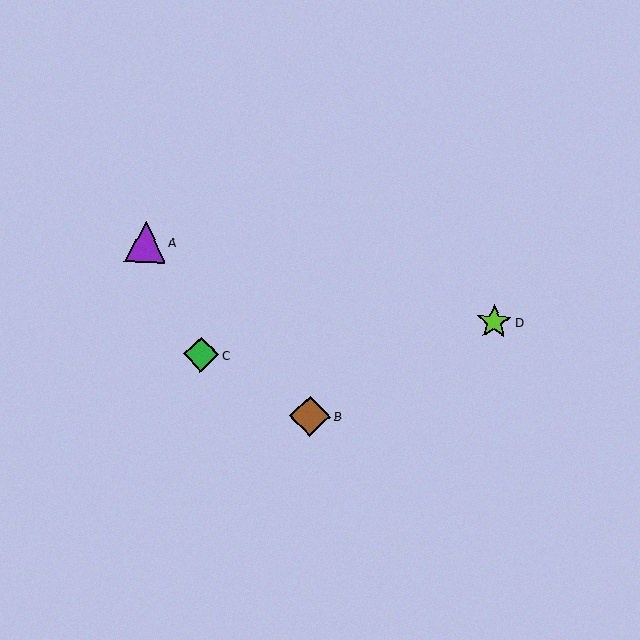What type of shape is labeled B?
Shape B is a brown diamond.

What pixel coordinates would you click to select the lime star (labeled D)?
Click at (494, 322) to select the lime star D.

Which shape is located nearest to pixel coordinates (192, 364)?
The green diamond (labeled C) at (201, 354) is nearest to that location.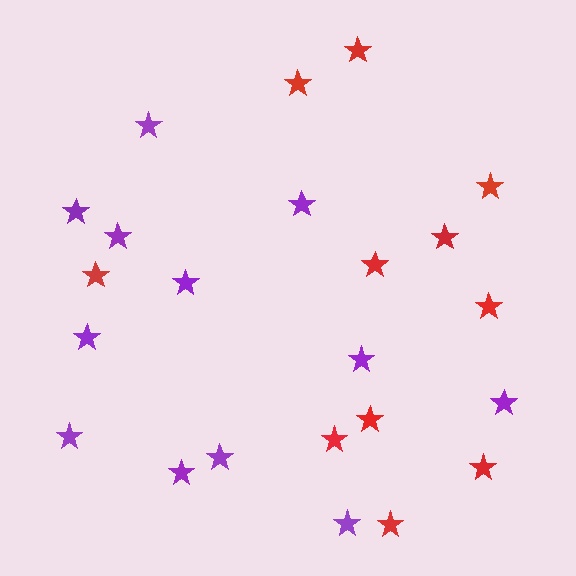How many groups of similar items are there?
There are 2 groups: one group of red stars (11) and one group of purple stars (12).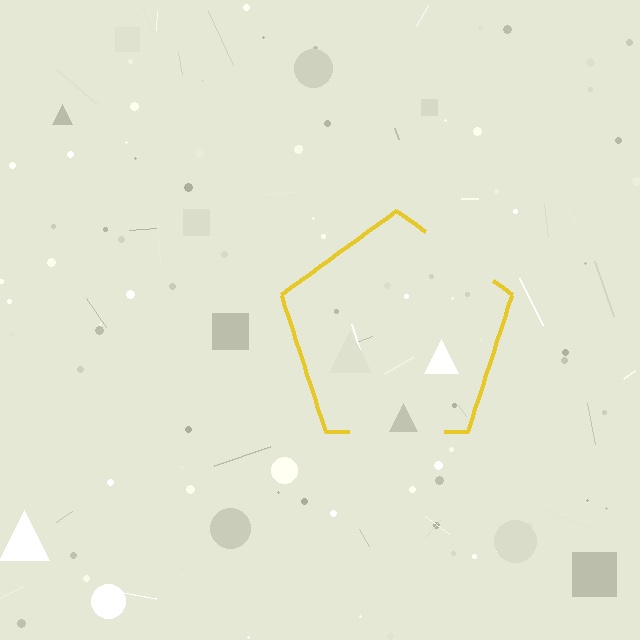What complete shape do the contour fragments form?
The contour fragments form a pentagon.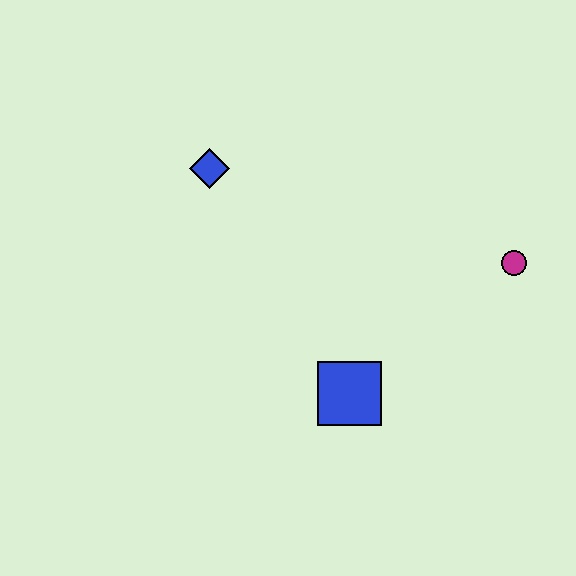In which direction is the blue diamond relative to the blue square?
The blue diamond is above the blue square.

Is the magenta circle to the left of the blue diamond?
No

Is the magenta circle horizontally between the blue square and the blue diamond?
No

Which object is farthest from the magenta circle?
The blue diamond is farthest from the magenta circle.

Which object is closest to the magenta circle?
The blue square is closest to the magenta circle.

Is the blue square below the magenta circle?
Yes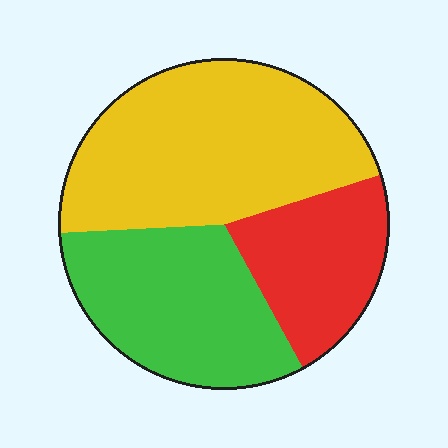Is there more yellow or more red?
Yellow.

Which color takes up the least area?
Red, at roughly 20%.